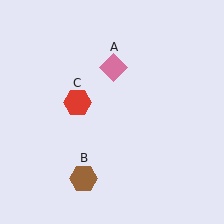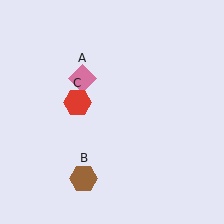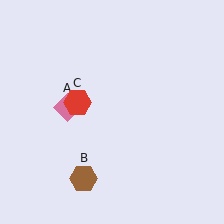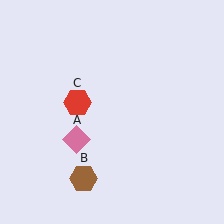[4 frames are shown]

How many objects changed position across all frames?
1 object changed position: pink diamond (object A).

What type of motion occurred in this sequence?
The pink diamond (object A) rotated counterclockwise around the center of the scene.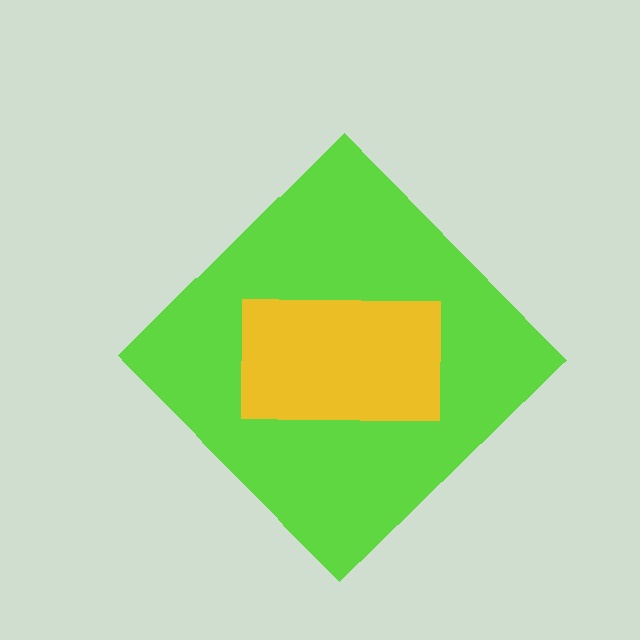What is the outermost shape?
The lime diamond.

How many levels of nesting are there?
2.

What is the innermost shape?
The yellow rectangle.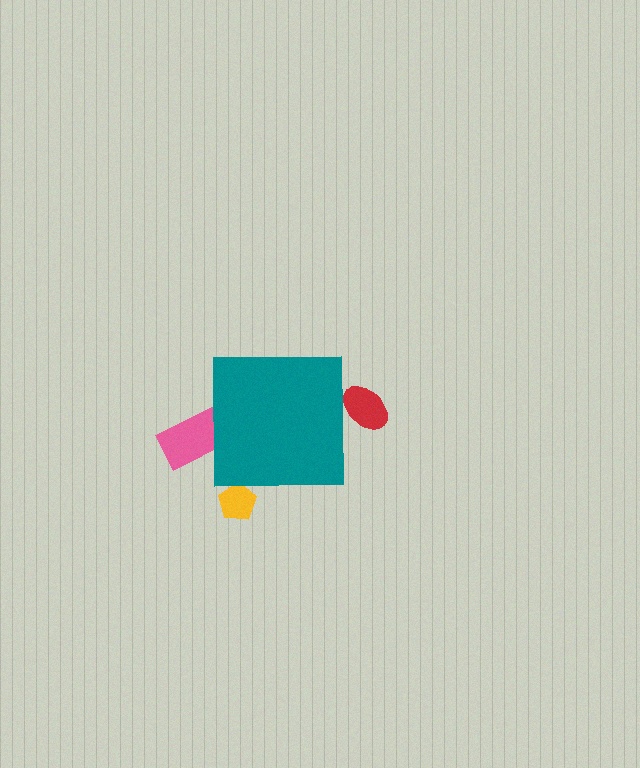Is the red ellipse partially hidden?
Yes, the red ellipse is partially hidden behind the teal square.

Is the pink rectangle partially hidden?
Yes, the pink rectangle is partially hidden behind the teal square.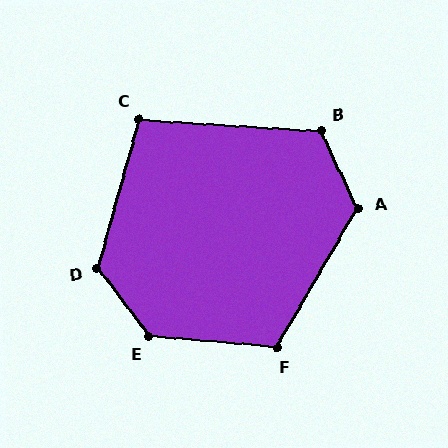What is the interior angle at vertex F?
Approximately 115 degrees (obtuse).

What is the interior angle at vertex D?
Approximately 126 degrees (obtuse).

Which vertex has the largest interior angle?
E, at approximately 133 degrees.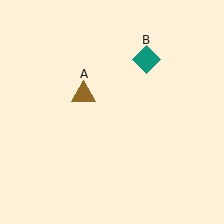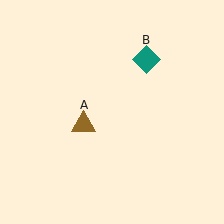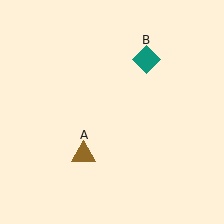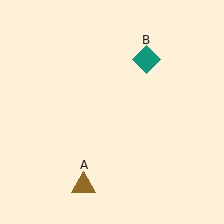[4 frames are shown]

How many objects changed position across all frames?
1 object changed position: brown triangle (object A).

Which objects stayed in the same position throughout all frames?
Teal diamond (object B) remained stationary.